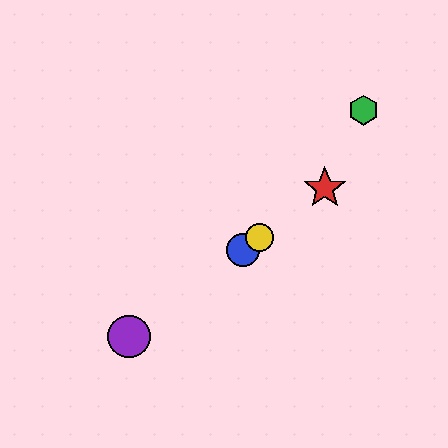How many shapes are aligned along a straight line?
4 shapes (the red star, the blue circle, the yellow circle, the purple circle) are aligned along a straight line.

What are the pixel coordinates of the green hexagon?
The green hexagon is at (364, 110).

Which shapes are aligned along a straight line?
The red star, the blue circle, the yellow circle, the purple circle are aligned along a straight line.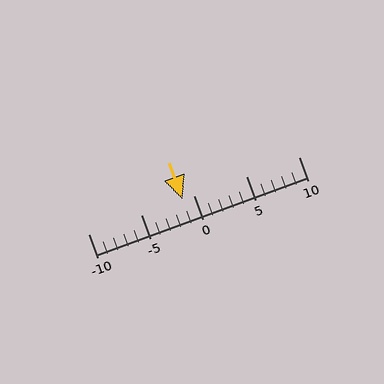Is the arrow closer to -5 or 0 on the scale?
The arrow is closer to 0.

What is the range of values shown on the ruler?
The ruler shows values from -10 to 10.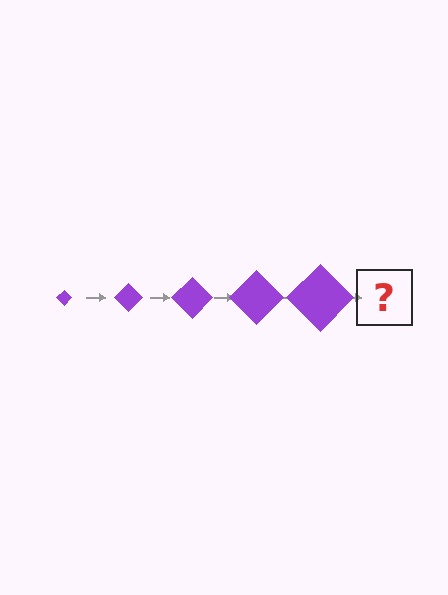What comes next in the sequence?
The next element should be a purple diamond, larger than the previous one.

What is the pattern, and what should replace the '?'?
The pattern is that the diamond gets progressively larger each step. The '?' should be a purple diamond, larger than the previous one.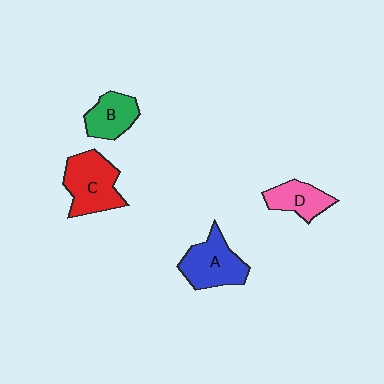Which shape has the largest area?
Shape C (red).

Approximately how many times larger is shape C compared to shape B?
Approximately 1.5 times.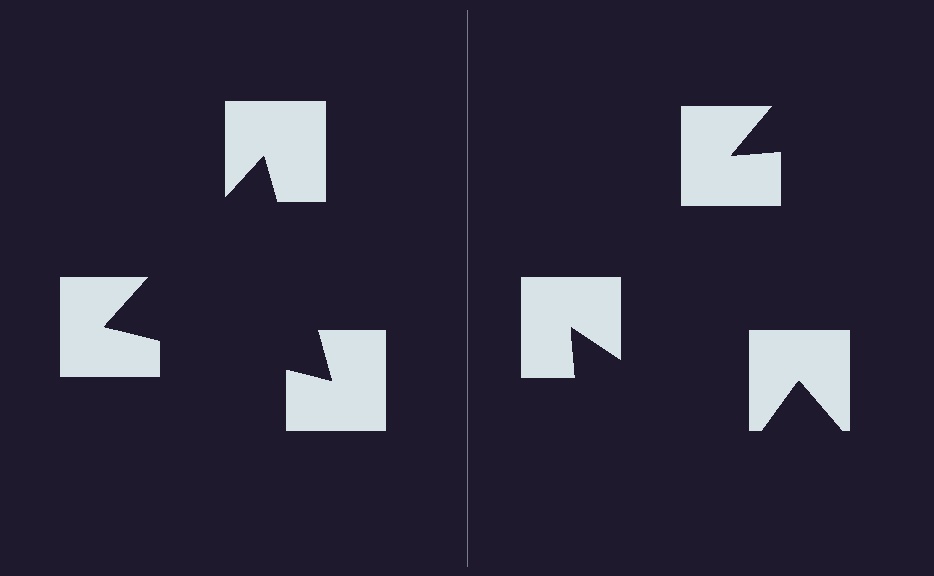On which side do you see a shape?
An illusory triangle appears on the left side. On the right side the wedge cuts are rotated, so no coherent shape forms.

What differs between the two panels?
The notched squares are positioned identically on both sides; only the wedge orientations differ. On the left they align to a triangle; on the right they are misaligned.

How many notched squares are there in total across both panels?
6 — 3 on each side.